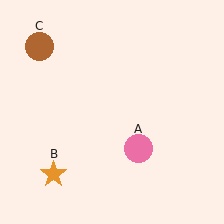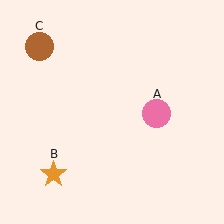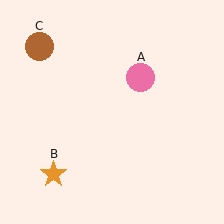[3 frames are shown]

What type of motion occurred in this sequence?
The pink circle (object A) rotated counterclockwise around the center of the scene.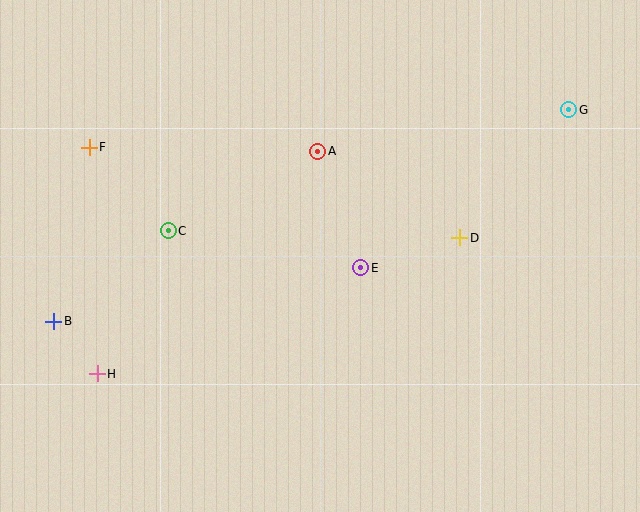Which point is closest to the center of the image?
Point E at (361, 268) is closest to the center.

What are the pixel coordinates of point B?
Point B is at (54, 321).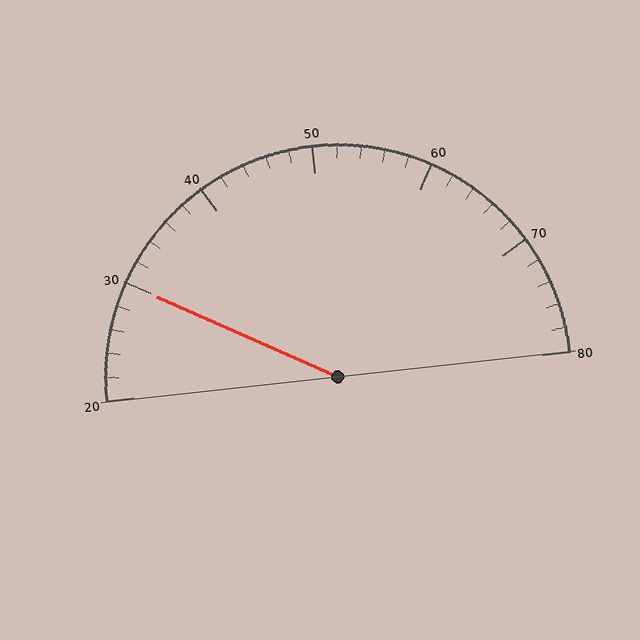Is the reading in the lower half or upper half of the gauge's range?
The reading is in the lower half of the range (20 to 80).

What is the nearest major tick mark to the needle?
The nearest major tick mark is 30.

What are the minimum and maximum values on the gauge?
The gauge ranges from 20 to 80.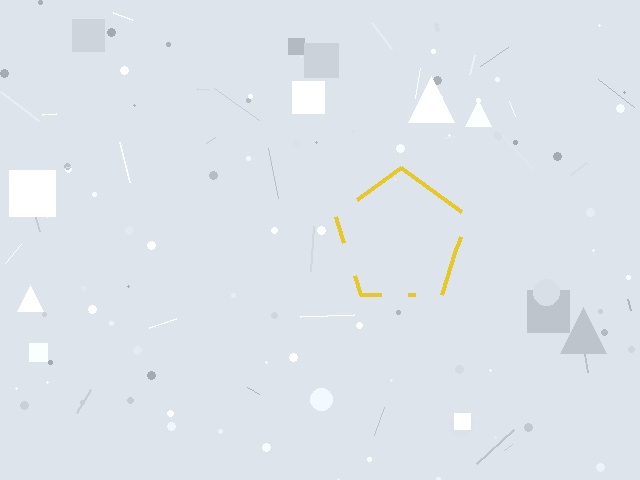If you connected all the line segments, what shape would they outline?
They would outline a pentagon.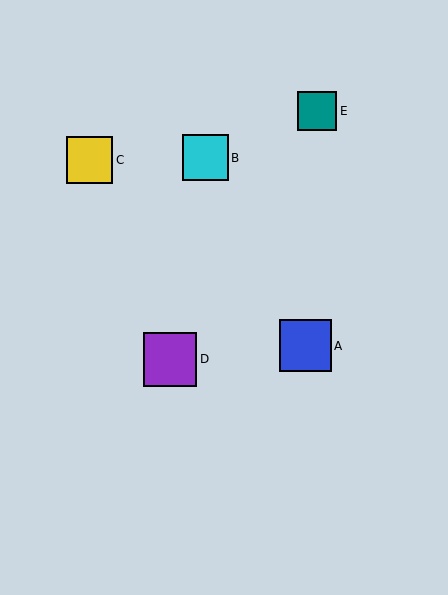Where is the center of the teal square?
The center of the teal square is at (317, 111).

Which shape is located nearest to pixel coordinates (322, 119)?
The teal square (labeled E) at (317, 111) is nearest to that location.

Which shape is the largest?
The purple square (labeled D) is the largest.